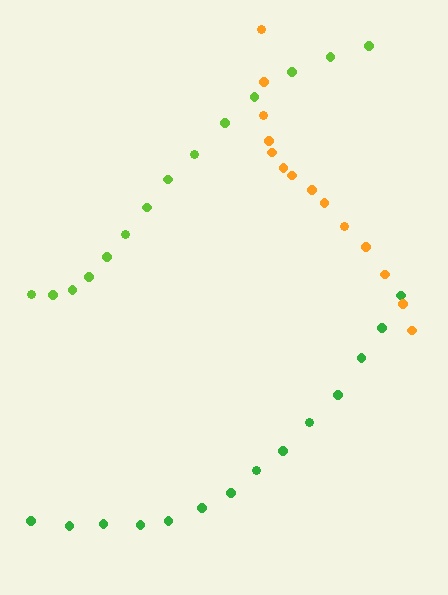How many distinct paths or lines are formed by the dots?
There are 3 distinct paths.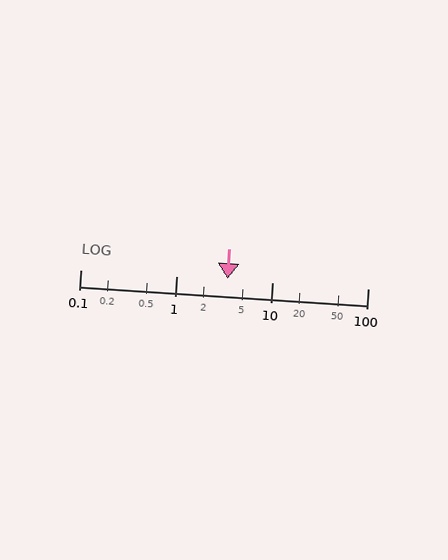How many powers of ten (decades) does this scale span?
The scale spans 3 decades, from 0.1 to 100.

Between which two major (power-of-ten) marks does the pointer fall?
The pointer is between 1 and 10.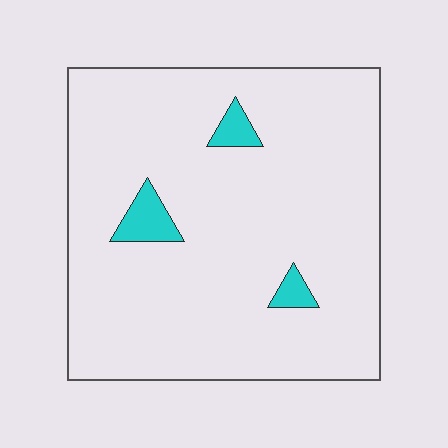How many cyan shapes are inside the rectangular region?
3.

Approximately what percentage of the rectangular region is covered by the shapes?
Approximately 5%.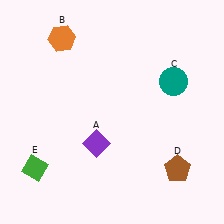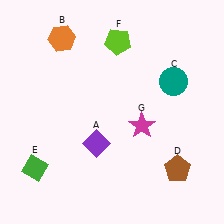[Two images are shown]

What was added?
A lime pentagon (F), a magenta star (G) were added in Image 2.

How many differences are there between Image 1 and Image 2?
There are 2 differences between the two images.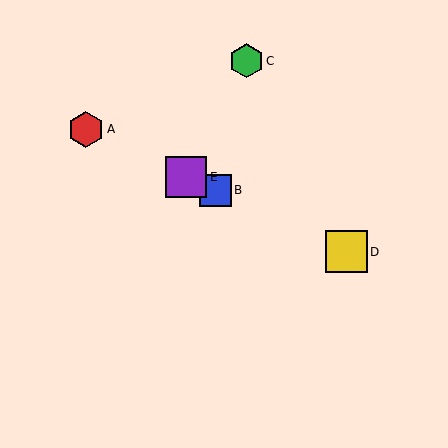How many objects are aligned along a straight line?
4 objects (A, B, D, E) are aligned along a straight line.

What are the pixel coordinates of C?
Object C is at (246, 61).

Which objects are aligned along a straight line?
Objects A, B, D, E are aligned along a straight line.